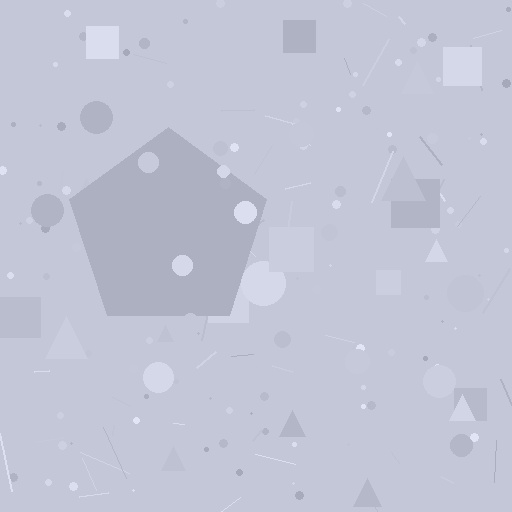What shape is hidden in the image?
A pentagon is hidden in the image.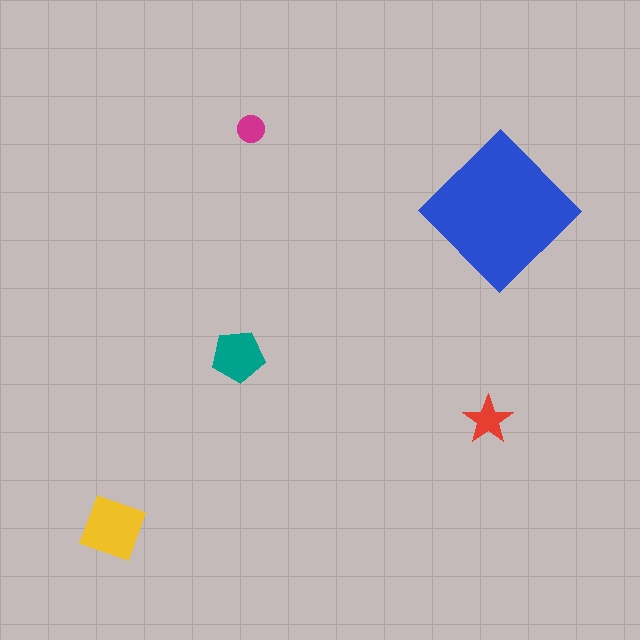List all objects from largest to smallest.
The blue diamond, the yellow diamond, the teal pentagon, the red star, the magenta circle.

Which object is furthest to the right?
The blue diamond is rightmost.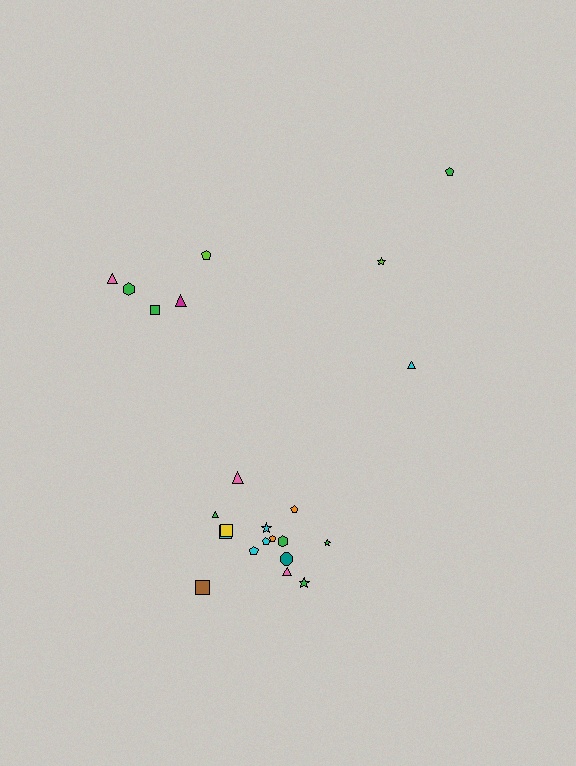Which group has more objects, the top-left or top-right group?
The top-left group.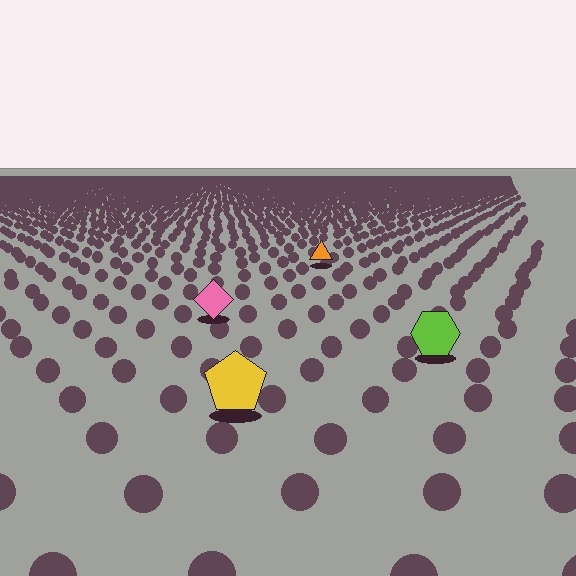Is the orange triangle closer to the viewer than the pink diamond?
No. The pink diamond is closer — you can tell from the texture gradient: the ground texture is coarser near it.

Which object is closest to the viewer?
The yellow pentagon is closest. The texture marks near it are larger and more spread out.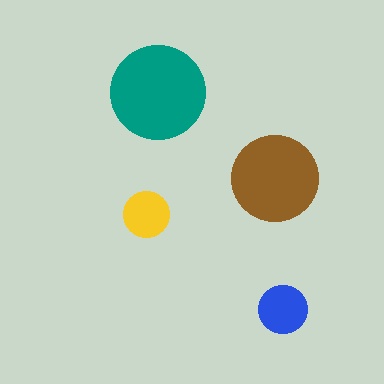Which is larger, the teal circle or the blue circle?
The teal one.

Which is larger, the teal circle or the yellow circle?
The teal one.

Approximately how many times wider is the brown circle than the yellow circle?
About 2 times wider.